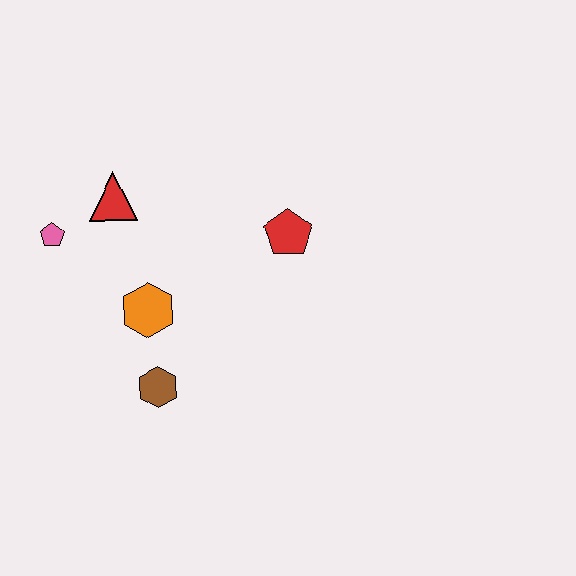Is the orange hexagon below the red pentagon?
Yes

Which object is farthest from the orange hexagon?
The red pentagon is farthest from the orange hexagon.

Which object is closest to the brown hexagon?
The orange hexagon is closest to the brown hexagon.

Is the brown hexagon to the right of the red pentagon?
No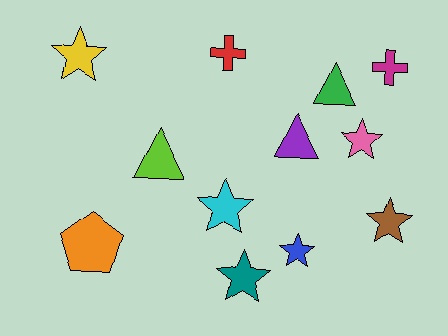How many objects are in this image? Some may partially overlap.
There are 12 objects.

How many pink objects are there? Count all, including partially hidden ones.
There is 1 pink object.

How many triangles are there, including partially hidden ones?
There are 3 triangles.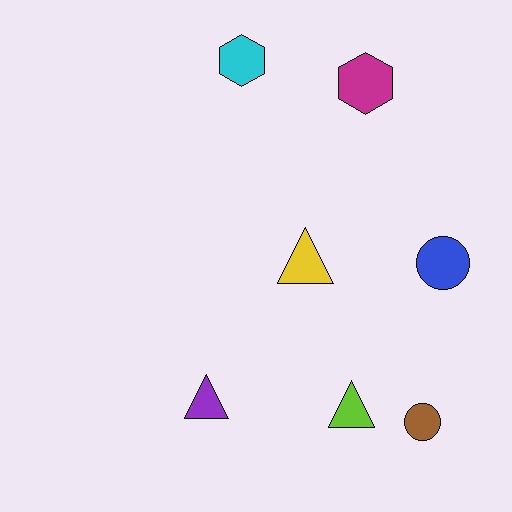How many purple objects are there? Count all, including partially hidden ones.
There is 1 purple object.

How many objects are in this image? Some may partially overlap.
There are 7 objects.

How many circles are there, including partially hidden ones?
There are 2 circles.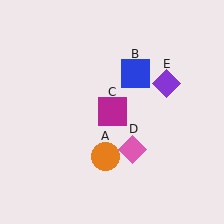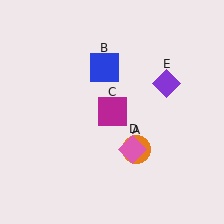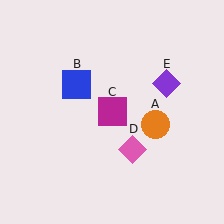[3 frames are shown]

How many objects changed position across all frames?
2 objects changed position: orange circle (object A), blue square (object B).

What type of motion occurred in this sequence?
The orange circle (object A), blue square (object B) rotated counterclockwise around the center of the scene.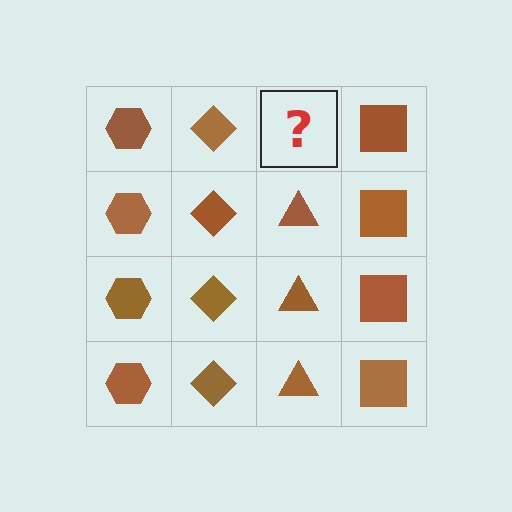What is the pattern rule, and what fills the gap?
The rule is that each column has a consistent shape. The gap should be filled with a brown triangle.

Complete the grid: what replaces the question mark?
The question mark should be replaced with a brown triangle.